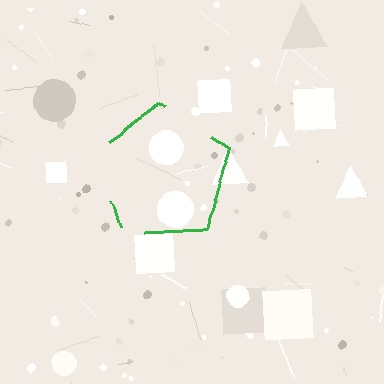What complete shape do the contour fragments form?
The contour fragments form a pentagon.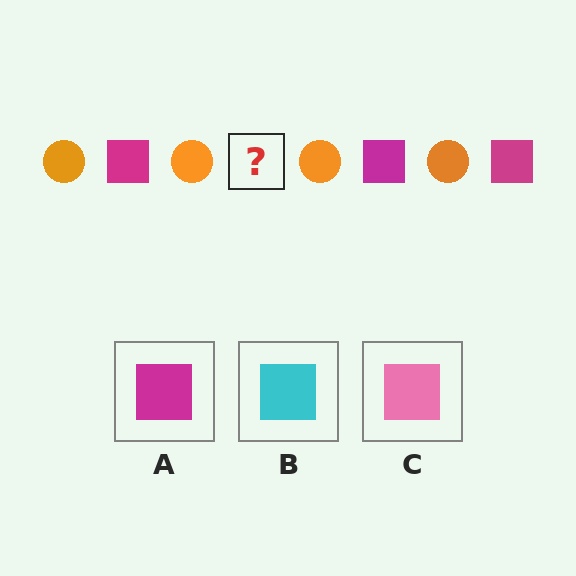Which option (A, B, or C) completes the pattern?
A.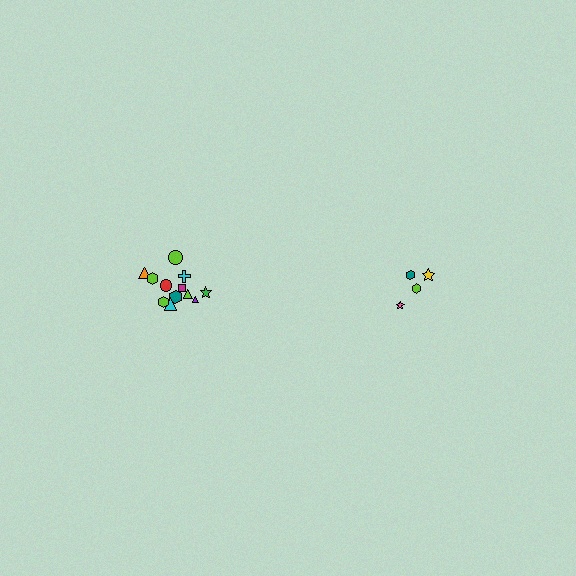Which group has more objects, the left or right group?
The left group.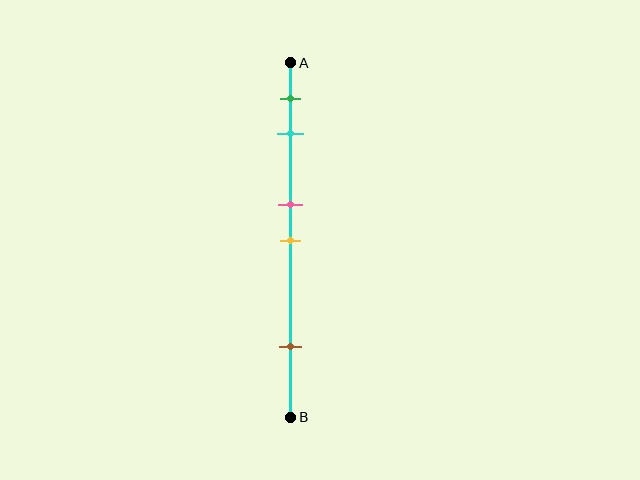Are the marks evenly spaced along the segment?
No, the marks are not evenly spaced.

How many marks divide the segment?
There are 5 marks dividing the segment.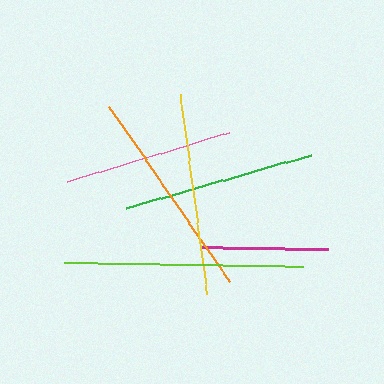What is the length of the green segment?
The green segment is approximately 193 pixels long.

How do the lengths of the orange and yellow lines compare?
The orange and yellow lines are approximately the same length.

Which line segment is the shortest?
The magenta line is the shortest at approximately 128 pixels.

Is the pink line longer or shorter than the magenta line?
The pink line is longer than the magenta line.